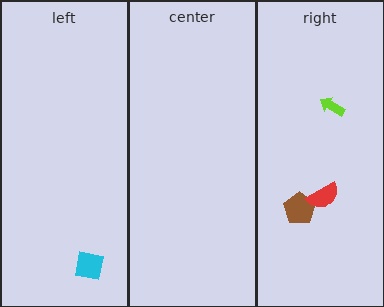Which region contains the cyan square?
The left region.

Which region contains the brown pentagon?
The right region.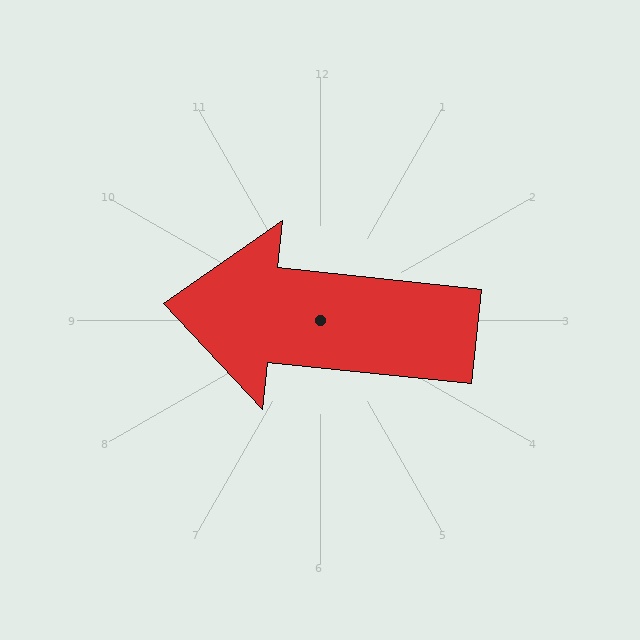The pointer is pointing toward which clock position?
Roughly 9 o'clock.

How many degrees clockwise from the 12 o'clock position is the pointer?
Approximately 276 degrees.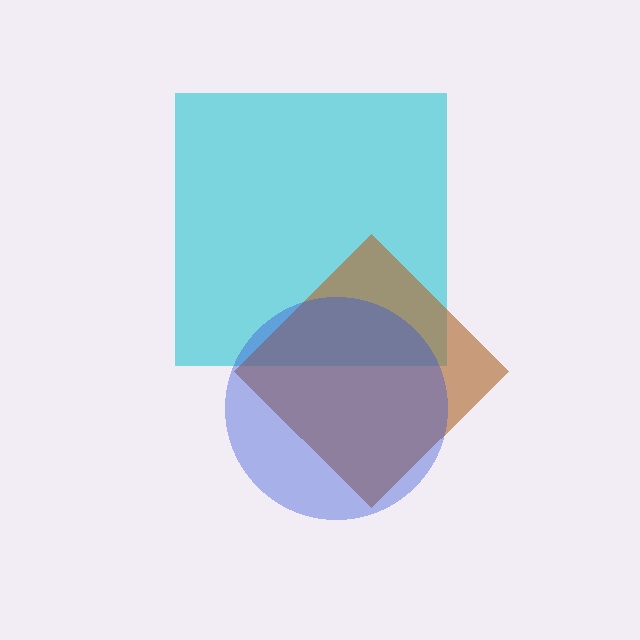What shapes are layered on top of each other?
The layered shapes are: a cyan square, a brown diamond, a blue circle.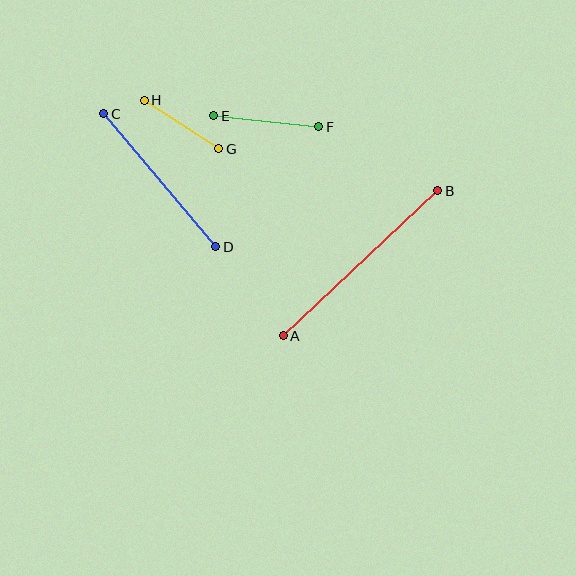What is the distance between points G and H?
The distance is approximately 89 pixels.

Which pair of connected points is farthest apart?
Points A and B are farthest apart.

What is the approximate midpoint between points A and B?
The midpoint is at approximately (360, 263) pixels.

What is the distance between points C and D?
The distance is approximately 174 pixels.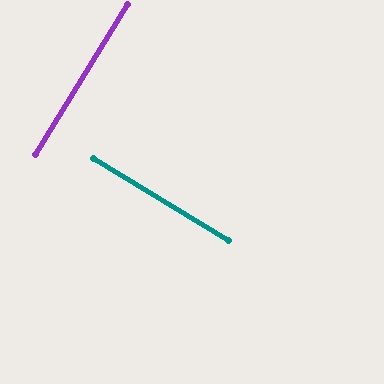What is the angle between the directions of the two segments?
Approximately 89 degrees.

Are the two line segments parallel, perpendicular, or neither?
Perpendicular — they meet at approximately 89°.